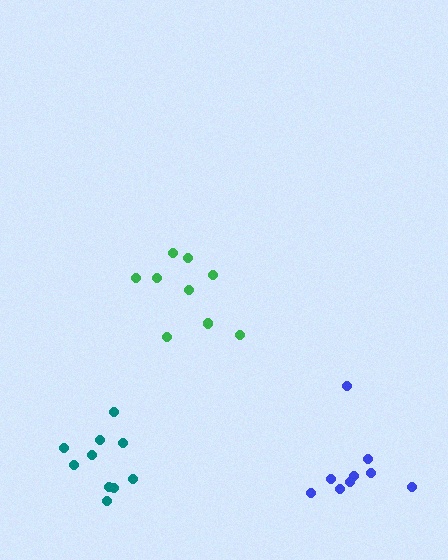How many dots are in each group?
Group 1: 10 dots, Group 2: 10 dots, Group 3: 9 dots (29 total).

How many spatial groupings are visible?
There are 3 spatial groupings.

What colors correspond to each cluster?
The clusters are colored: teal, green, blue.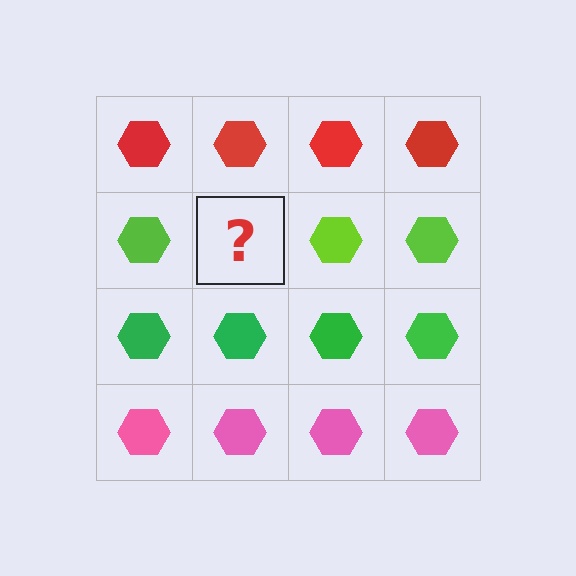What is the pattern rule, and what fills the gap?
The rule is that each row has a consistent color. The gap should be filled with a lime hexagon.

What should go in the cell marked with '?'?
The missing cell should contain a lime hexagon.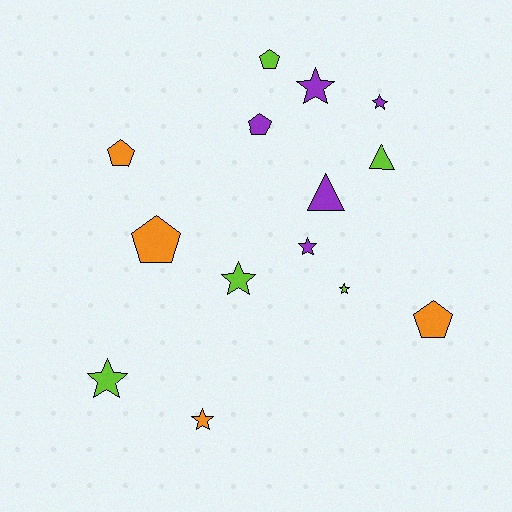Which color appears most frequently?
Lime, with 5 objects.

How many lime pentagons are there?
There is 1 lime pentagon.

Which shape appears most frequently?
Star, with 7 objects.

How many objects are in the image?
There are 14 objects.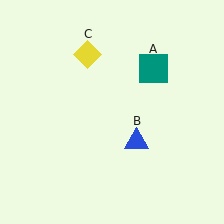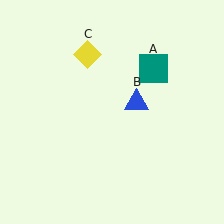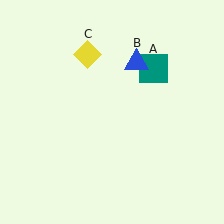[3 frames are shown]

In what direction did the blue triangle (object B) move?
The blue triangle (object B) moved up.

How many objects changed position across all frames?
1 object changed position: blue triangle (object B).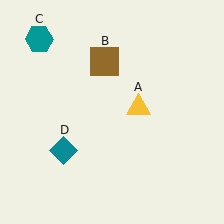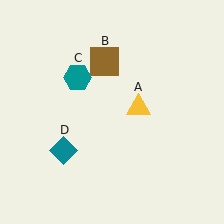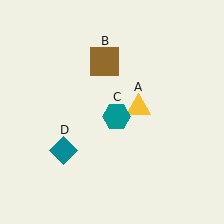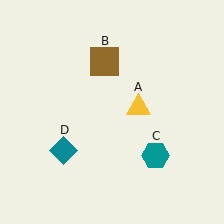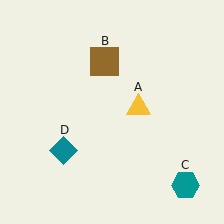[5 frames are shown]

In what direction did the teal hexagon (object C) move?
The teal hexagon (object C) moved down and to the right.